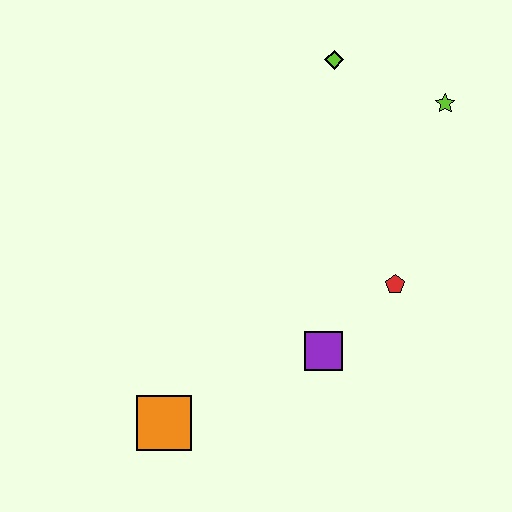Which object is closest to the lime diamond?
The lime star is closest to the lime diamond.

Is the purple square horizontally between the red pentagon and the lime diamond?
No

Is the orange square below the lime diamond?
Yes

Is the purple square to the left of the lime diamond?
Yes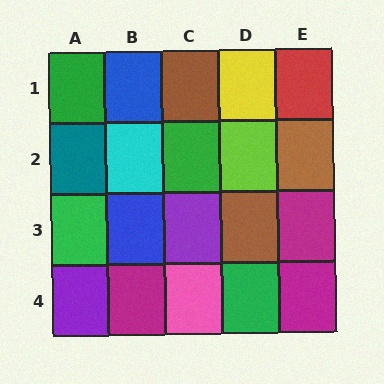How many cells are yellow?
1 cell is yellow.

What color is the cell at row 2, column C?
Green.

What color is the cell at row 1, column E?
Red.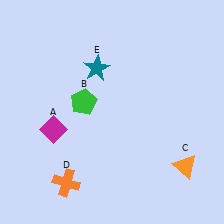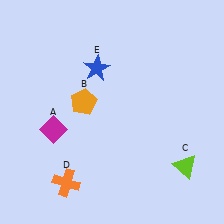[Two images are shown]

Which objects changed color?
B changed from green to orange. C changed from orange to lime. E changed from teal to blue.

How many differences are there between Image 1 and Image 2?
There are 3 differences between the two images.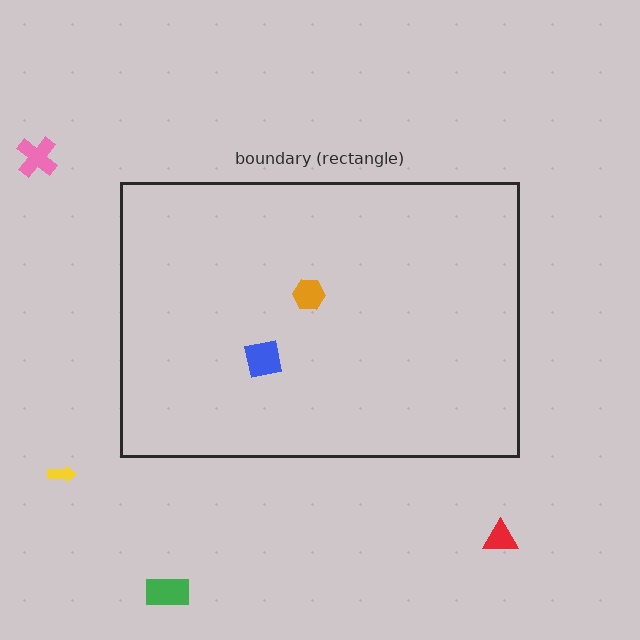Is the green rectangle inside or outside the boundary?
Outside.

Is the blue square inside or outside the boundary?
Inside.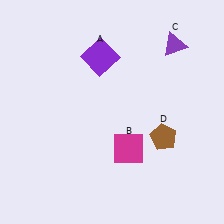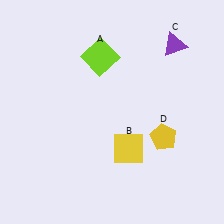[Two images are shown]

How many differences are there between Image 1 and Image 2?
There are 3 differences between the two images.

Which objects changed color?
A changed from purple to lime. B changed from magenta to yellow. D changed from brown to yellow.